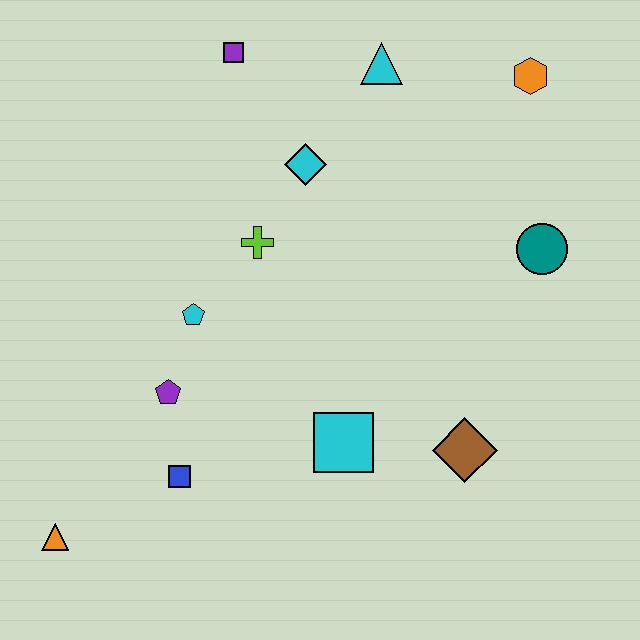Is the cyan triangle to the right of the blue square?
Yes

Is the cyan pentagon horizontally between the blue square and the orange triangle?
No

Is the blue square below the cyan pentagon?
Yes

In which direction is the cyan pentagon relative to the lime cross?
The cyan pentagon is below the lime cross.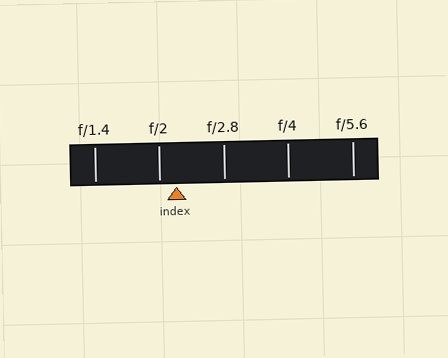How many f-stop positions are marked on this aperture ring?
There are 5 f-stop positions marked.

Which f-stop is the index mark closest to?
The index mark is closest to f/2.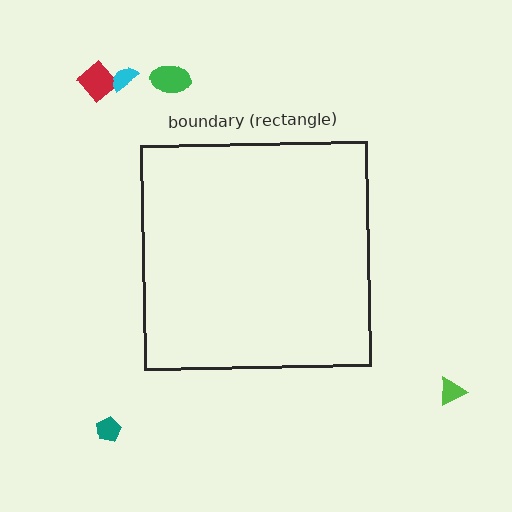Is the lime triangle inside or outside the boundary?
Outside.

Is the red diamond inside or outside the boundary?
Outside.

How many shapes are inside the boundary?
0 inside, 5 outside.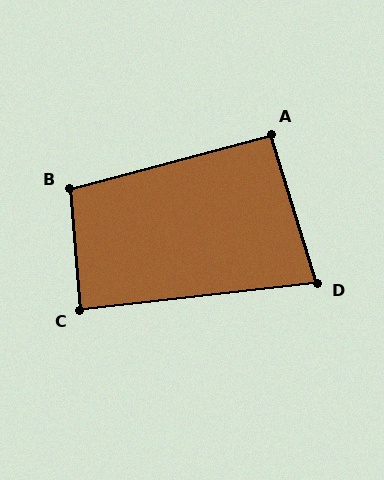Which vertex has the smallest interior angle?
D, at approximately 80 degrees.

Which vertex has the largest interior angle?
B, at approximately 100 degrees.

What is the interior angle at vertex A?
Approximately 92 degrees (approximately right).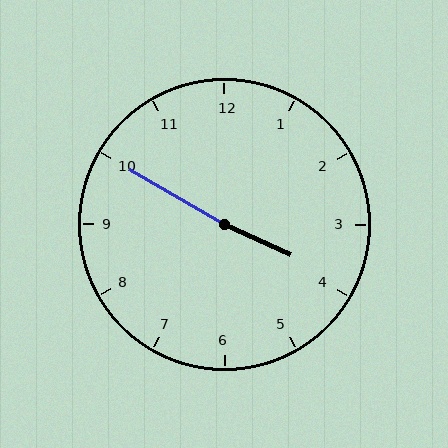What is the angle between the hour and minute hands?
Approximately 175 degrees.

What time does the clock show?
3:50.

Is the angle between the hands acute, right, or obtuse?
It is obtuse.